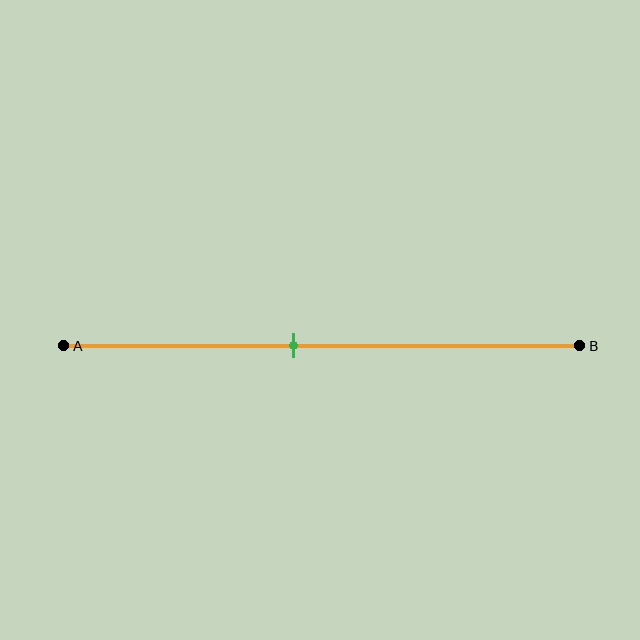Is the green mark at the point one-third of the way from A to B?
No, the mark is at about 45% from A, not at the 33% one-third point.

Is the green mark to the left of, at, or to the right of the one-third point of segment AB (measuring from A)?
The green mark is to the right of the one-third point of segment AB.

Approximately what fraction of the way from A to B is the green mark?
The green mark is approximately 45% of the way from A to B.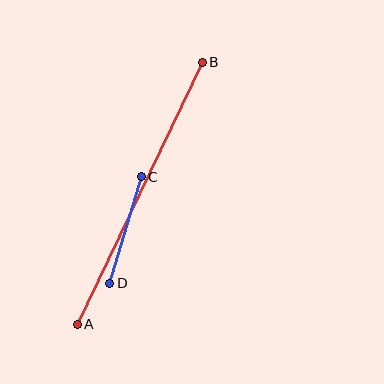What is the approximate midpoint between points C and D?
The midpoint is at approximately (125, 230) pixels.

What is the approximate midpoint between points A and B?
The midpoint is at approximately (140, 193) pixels.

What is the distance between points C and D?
The distance is approximately 111 pixels.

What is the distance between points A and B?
The distance is approximately 291 pixels.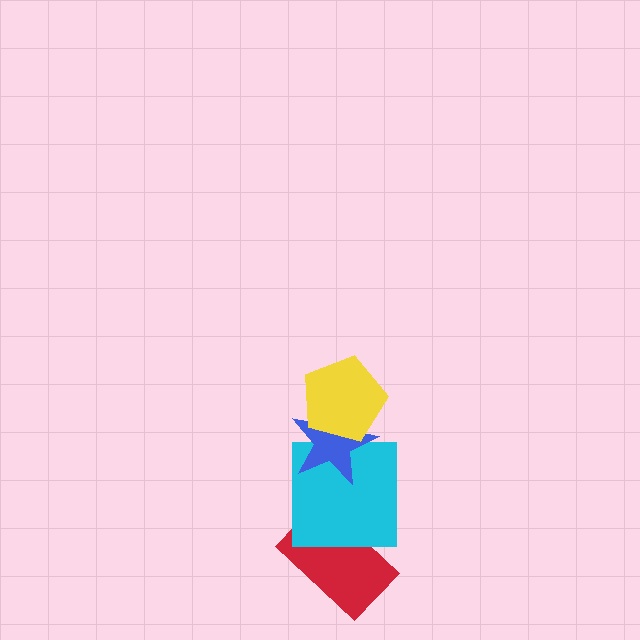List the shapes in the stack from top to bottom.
From top to bottom: the yellow pentagon, the blue star, the cyan square, the red rectangle.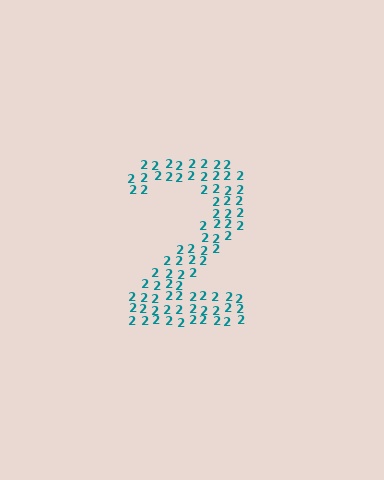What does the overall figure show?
The overall figure shows the digit 2.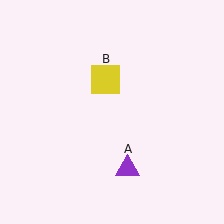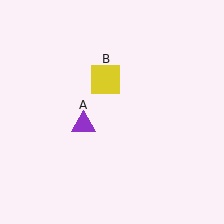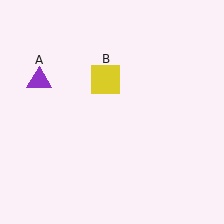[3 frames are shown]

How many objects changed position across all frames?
1 object changed position: purple triangle (object A).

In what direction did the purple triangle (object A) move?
The purple triangle (object A) moved up and to the left.